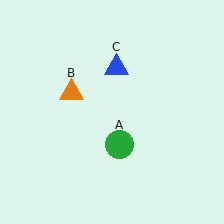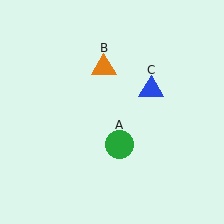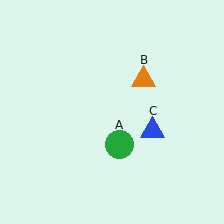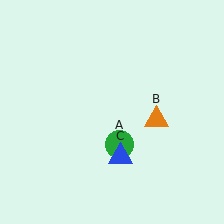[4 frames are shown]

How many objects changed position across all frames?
2 objects changed position: orange triangle (object B), blue triangle (object C).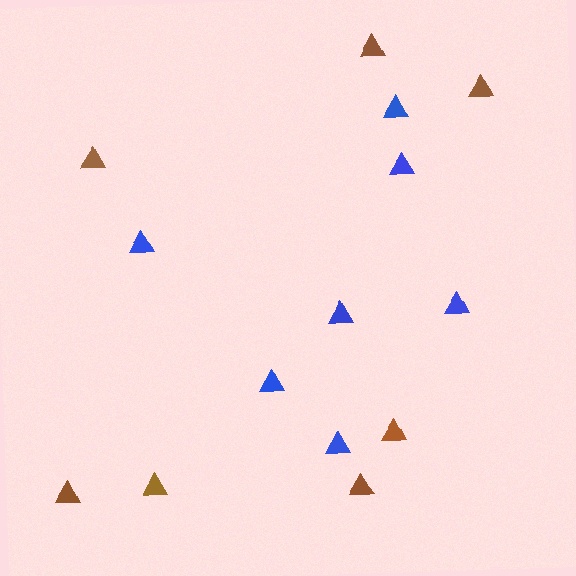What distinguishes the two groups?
There are 2 groups: one group of blue triangles (7) and one group of brown triangles (7).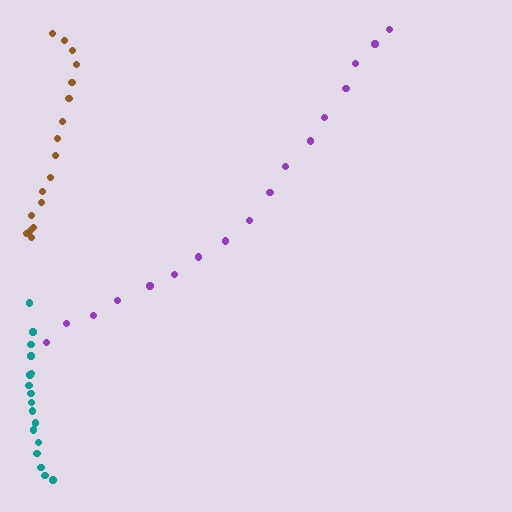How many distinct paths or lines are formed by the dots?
There are 3 distinct paths.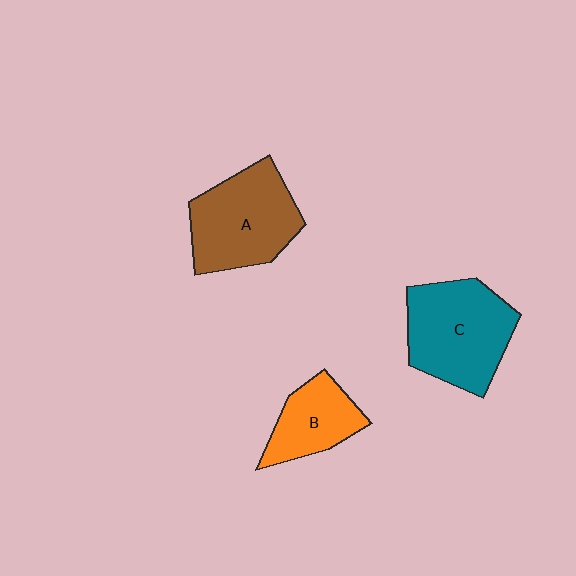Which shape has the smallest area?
Shape B (orange).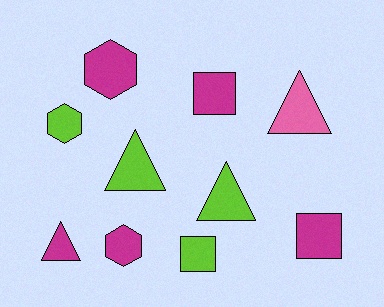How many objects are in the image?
There are 10 objects.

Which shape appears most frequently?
Triangle, with 4 objects.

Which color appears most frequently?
Magenta, with 5 objects.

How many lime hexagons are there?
There is 1 lime hexagon.